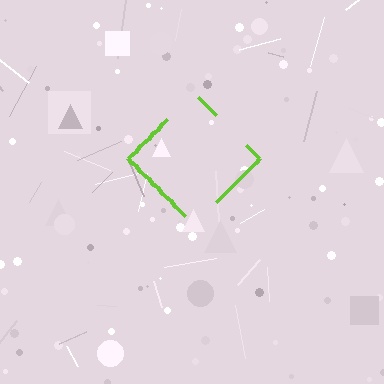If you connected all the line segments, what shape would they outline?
They would outline a diamond.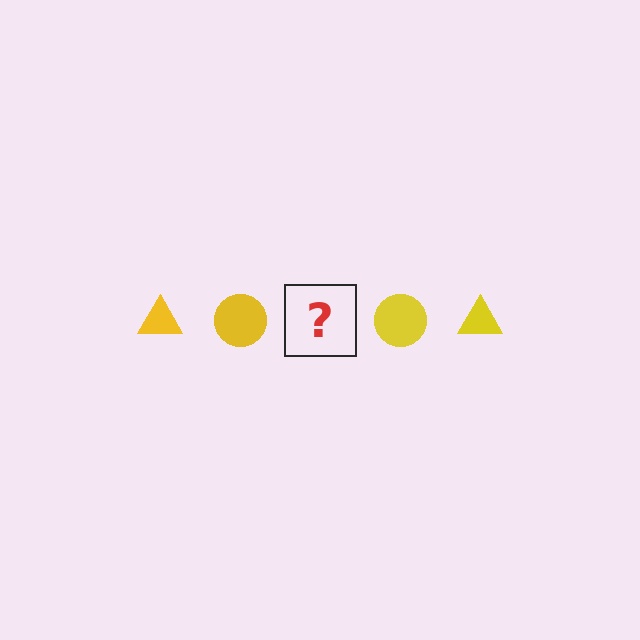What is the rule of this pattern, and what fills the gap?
The rule is that the pattern cycles through triangle, circle shapes in yellow. The gap should be filled with a yellow triangle.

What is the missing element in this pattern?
The missing element is a yellow triangle.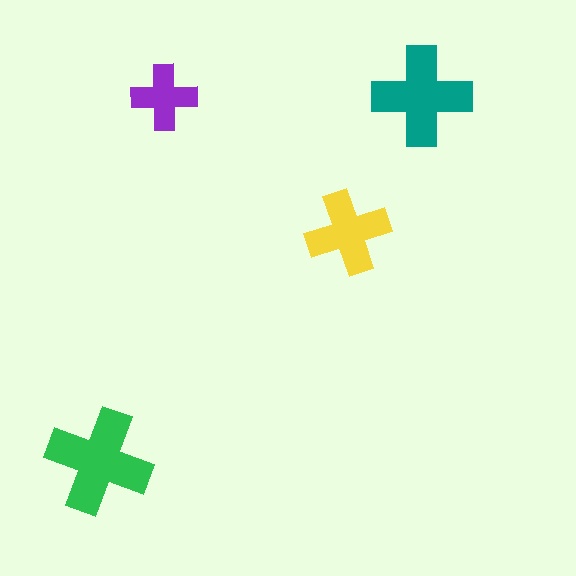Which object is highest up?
The teal cross is topmost.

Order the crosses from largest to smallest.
the green one, the teal one, the yellow one, the purple one.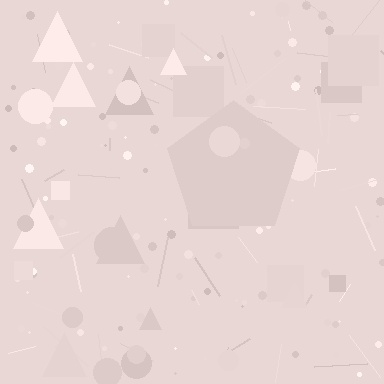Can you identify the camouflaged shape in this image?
The camouflaged shape is a pentagon.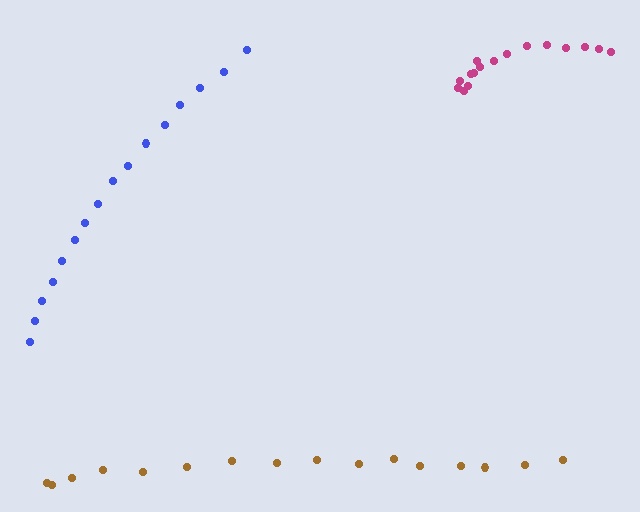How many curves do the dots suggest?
There are 3 distinct paths.